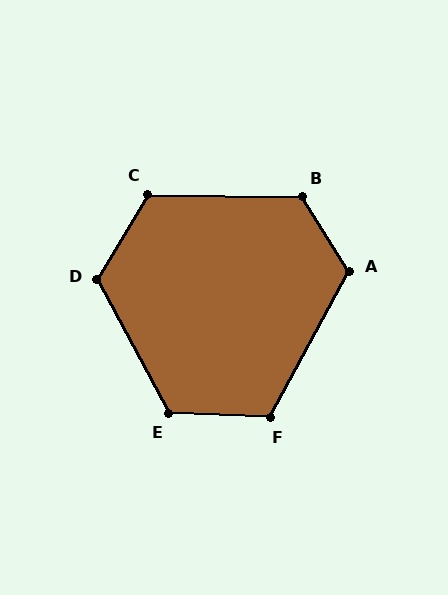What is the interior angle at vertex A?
Approximately 119 degrees (obtuse).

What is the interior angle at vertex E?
Approximately 120 degrees (obtuse).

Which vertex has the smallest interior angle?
F, at approximately 116 degrees.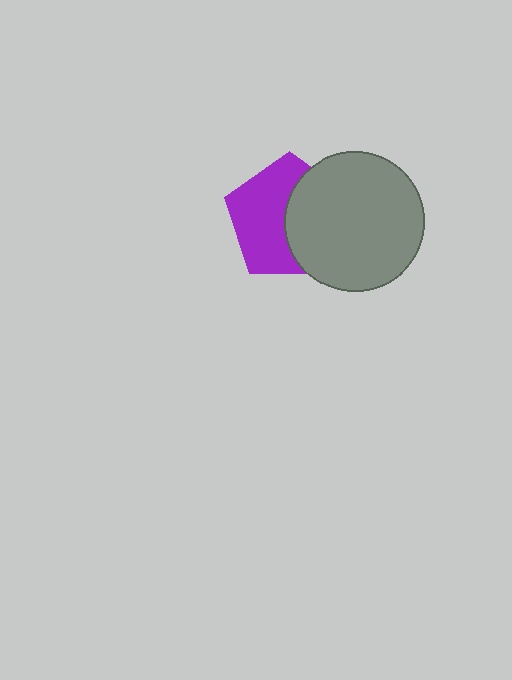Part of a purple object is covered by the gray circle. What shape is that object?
It is a pentagon.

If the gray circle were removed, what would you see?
You would see the complete purple pentagon.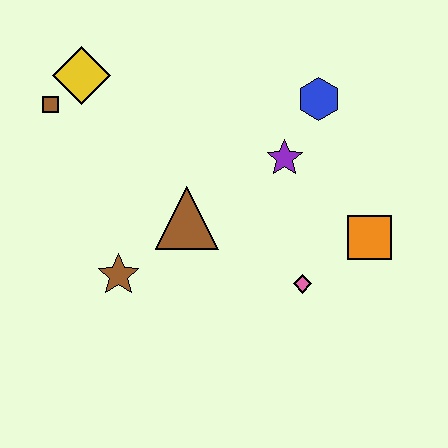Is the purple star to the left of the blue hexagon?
Yes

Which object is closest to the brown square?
The yellow diamond is closest to the brown square.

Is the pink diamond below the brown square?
Yes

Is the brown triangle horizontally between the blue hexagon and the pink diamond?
No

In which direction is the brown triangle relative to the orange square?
The brown triangle is to the left of the orange square.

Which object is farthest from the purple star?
The brown square is farthest from the purple star.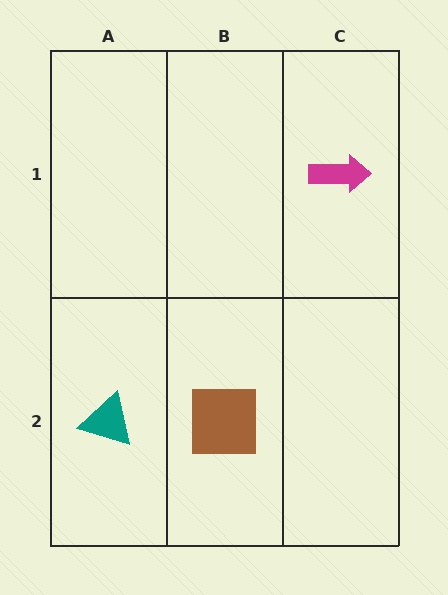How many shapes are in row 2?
2 shapes.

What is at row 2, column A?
A teal triangle.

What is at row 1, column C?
A magenta arrow.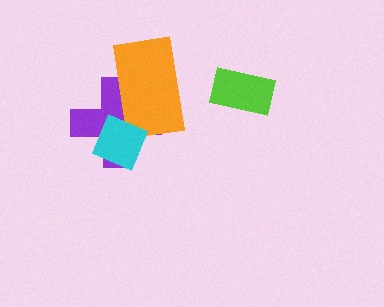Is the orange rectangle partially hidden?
Yes, it is partially covered by another shape.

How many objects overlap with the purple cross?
2 objects overlap with the purple cross.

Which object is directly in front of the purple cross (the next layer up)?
The orange rectangle is directly in front of the purple cross.